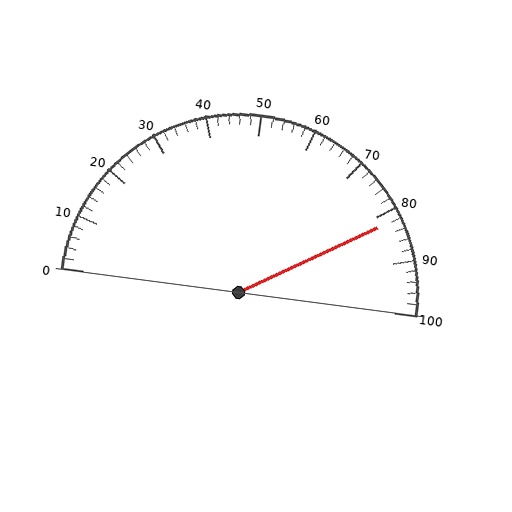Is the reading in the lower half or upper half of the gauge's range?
The reading is in the upper half of the range (0 to 100).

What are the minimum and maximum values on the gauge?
The gauge ranges from 0 to 100.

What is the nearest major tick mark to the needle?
The nearest major tick mark is 80.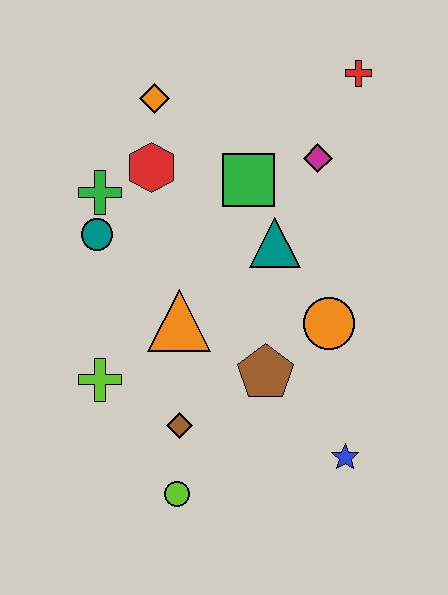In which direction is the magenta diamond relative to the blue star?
The magenta diamond is above the blue star.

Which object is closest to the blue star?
The brown pentagon is closest to the blue star.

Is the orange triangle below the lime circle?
No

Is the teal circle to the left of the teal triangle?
Yes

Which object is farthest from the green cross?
The blue star is farthest from the green cross.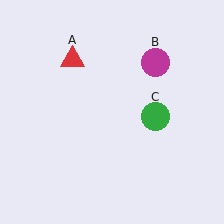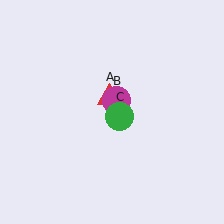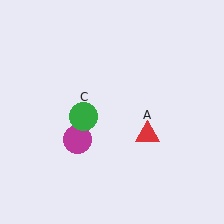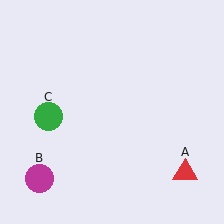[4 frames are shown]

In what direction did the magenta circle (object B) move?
The magenta circle (object B) moved down and to the left.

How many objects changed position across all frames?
3 objects changed position: red triangle (object A), magenta circle (object B), green circle (object C).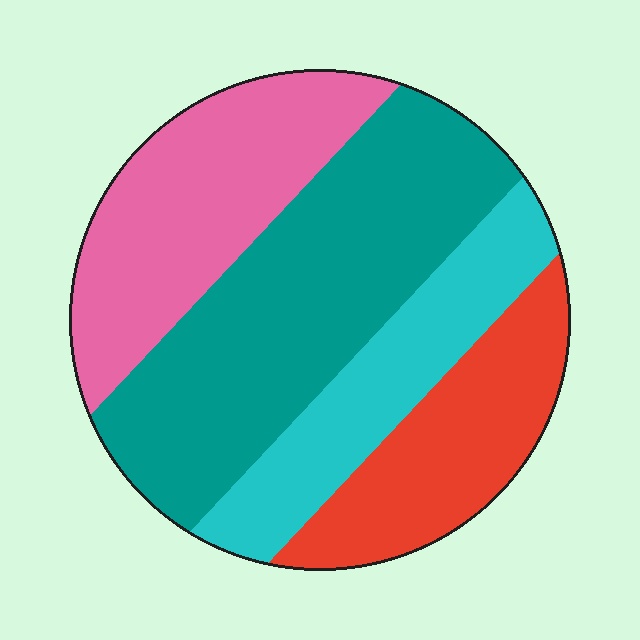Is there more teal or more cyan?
Teal.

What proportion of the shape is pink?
Pink covers 25% of the shape.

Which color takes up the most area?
Teal, at roughly 40%.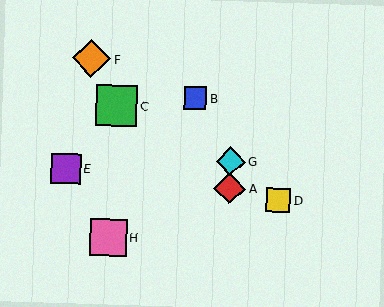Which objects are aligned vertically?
Objects A, G are aligned vertically.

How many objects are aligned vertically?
2 objects (A, G) are aligned vertically.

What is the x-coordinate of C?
Object C is at x≈117.